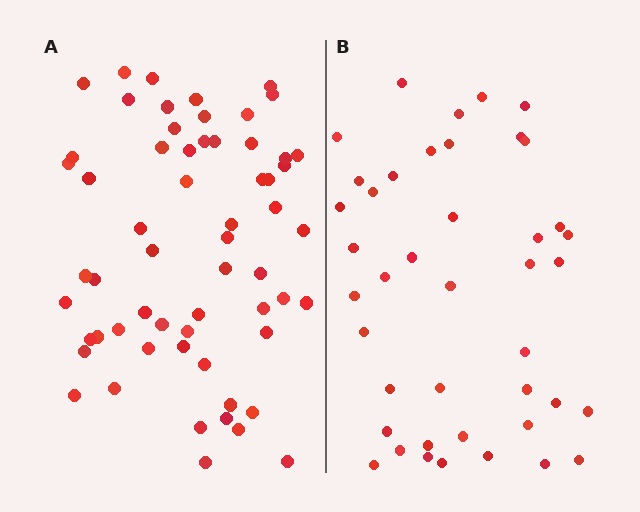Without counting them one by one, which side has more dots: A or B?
Region A (the left region) has more dots.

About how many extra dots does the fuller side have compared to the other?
Region A has approximately 20 more dots than region B.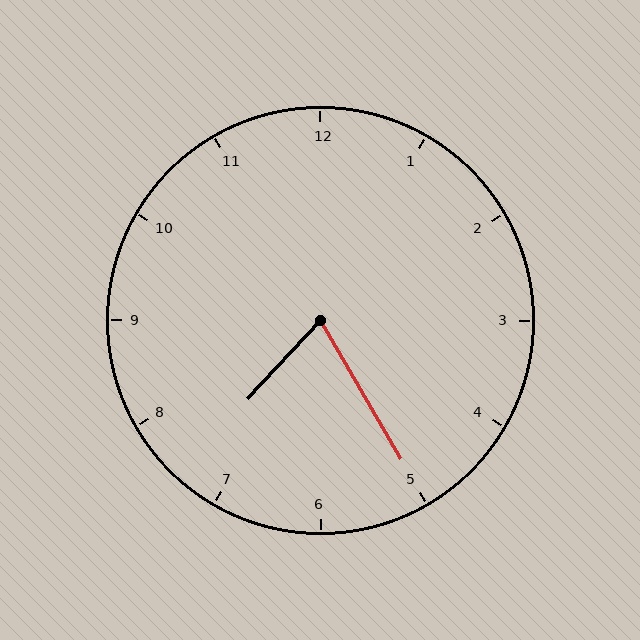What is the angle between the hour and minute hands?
Approximately 72 degrees.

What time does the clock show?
7:25.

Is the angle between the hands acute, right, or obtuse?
It is acute.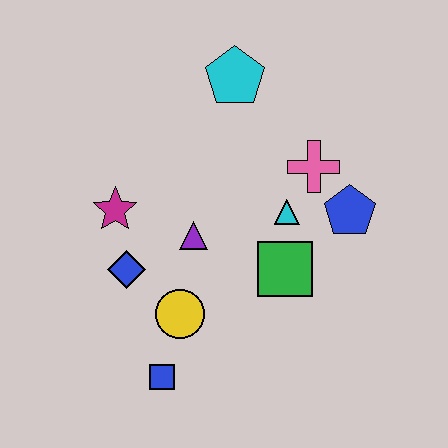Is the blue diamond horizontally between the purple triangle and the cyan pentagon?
No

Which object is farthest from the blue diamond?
The blue pentagon is farthest from the blue diamond.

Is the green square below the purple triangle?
Yes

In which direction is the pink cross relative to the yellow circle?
The pink cross is above the yellow circle.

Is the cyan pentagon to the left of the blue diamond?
No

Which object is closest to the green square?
The cyan triangle is closest to the green square.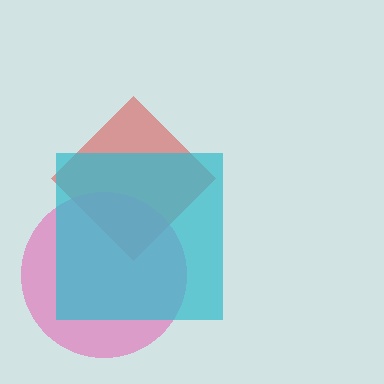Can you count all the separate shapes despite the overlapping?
Yes, there are 3 separate shapes.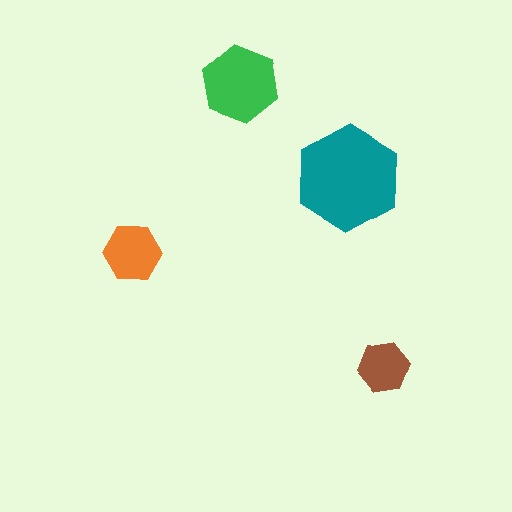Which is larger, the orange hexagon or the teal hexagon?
The teal one.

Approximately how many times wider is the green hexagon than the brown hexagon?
About 1.5 times wider.